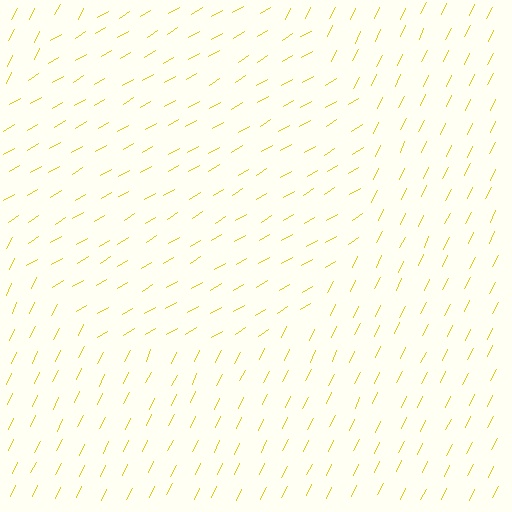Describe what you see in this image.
The image is filled with small yellow line segments. A circle region in the image has lines oriented differently from the surrounding lines, creating a visible texture boundary.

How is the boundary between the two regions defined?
The boundary is defined purely by a change in line orientation (approximately 33 degrees difference). All lines are the same color and thickness.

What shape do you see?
I see a circle.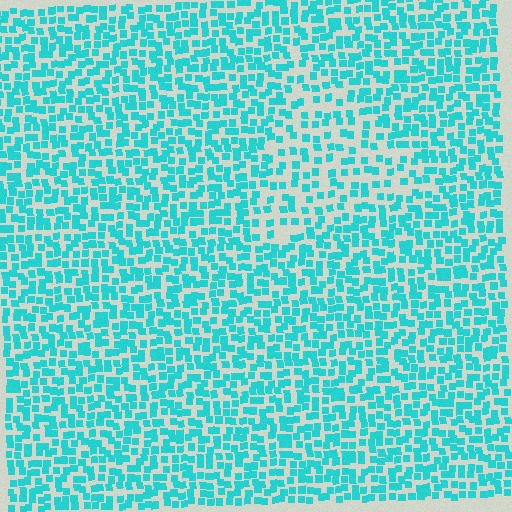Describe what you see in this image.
The image contains small cyan elements arranged at two different densities. A triangle-shaped region is visible where the elements are less densely packed than the surrounding area.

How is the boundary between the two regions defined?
The boundary is defined by a change in element density (approximately 1.8x ratio). All elements are the same color, size, and shape.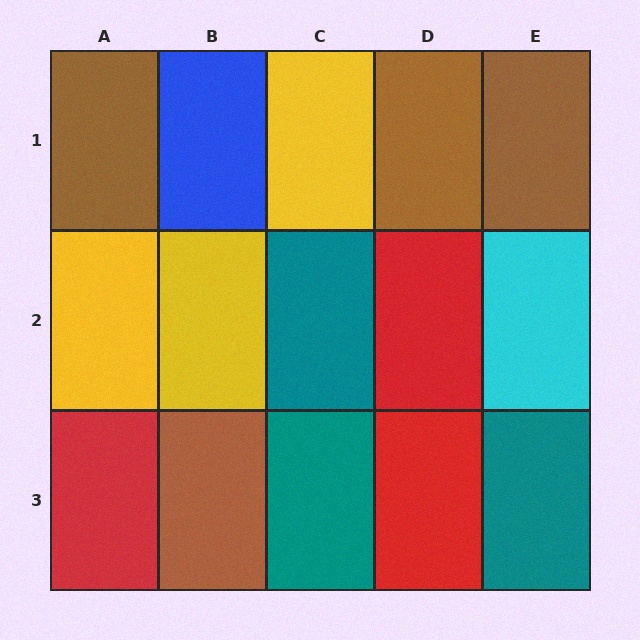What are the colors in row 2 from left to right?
Yellow, yellow, teal, red, cyan.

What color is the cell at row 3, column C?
Teal.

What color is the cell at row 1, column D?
Brown.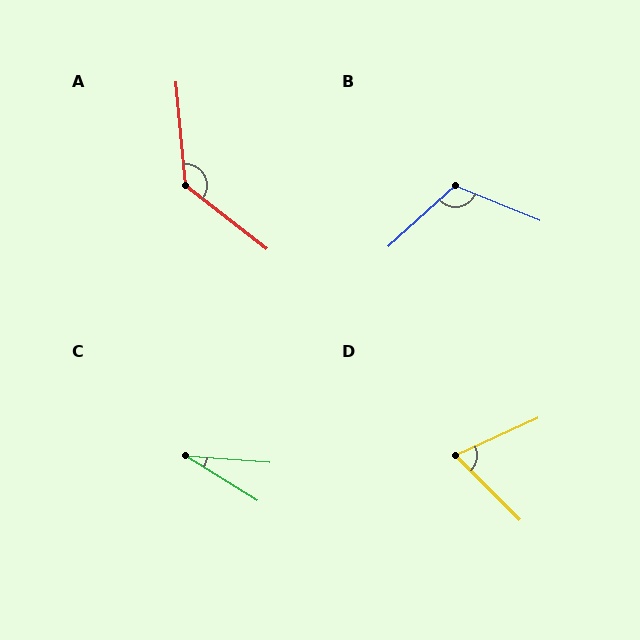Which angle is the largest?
A, at approximately 133 degrees.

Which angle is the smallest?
C, at approximately 28 degrees.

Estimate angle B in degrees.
Approximately 115 degrees.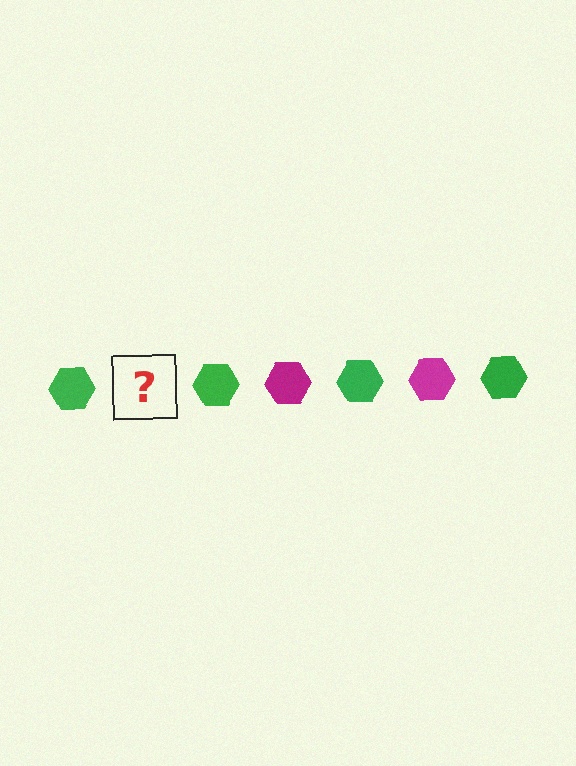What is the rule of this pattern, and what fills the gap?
The rule is that the pattern cycles through green, magenta hexagons. The gap should be filled with a magenta hexagon.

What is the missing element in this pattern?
The missing element is a magenta hexagon.